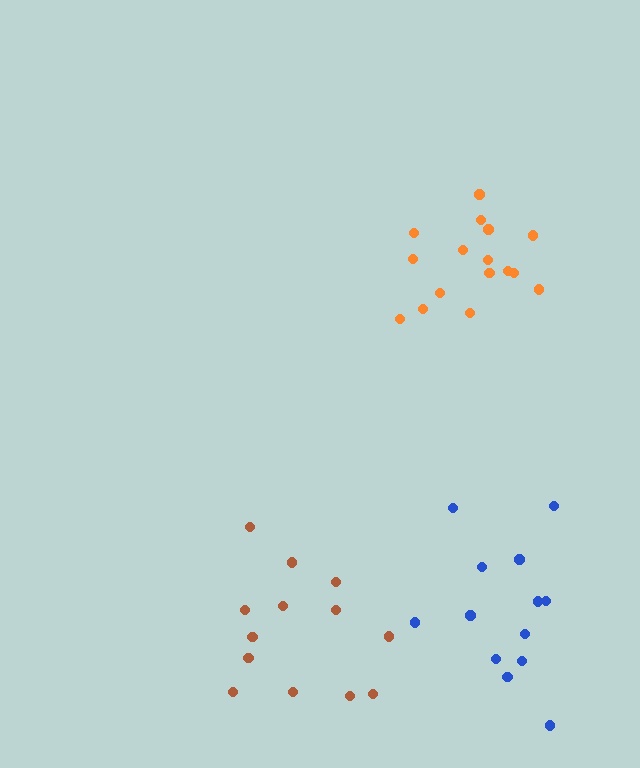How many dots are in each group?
Group 1: 13 dots, Group 2: 16 dots, Group 3: 13 dots (42 total).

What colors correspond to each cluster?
The clusters are colored: brown, orange, blue.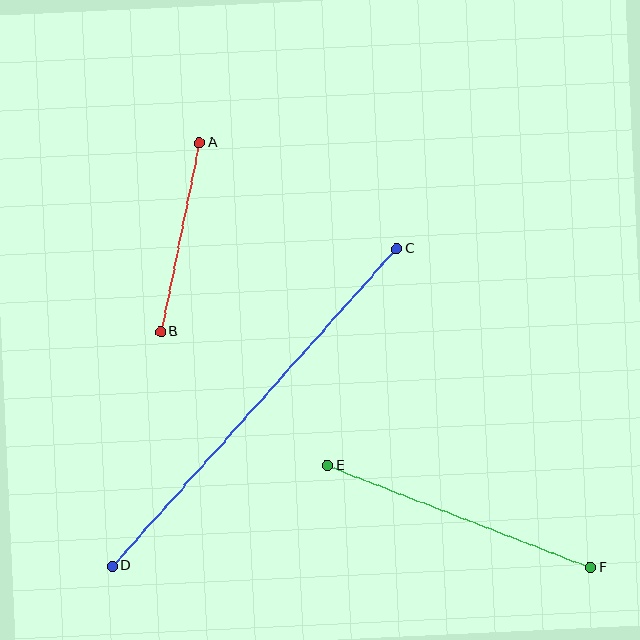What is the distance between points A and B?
The distance is approximately 193 pixels.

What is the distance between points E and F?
The distance is approximately 282 pixels.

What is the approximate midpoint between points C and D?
The midpoint is at approximately (254, 407) pixels.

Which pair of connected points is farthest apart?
Points C and D are farthest apart.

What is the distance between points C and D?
The distance is approximately 425 pixels.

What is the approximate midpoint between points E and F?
The midpoint is at approximately (459, 517) pixels.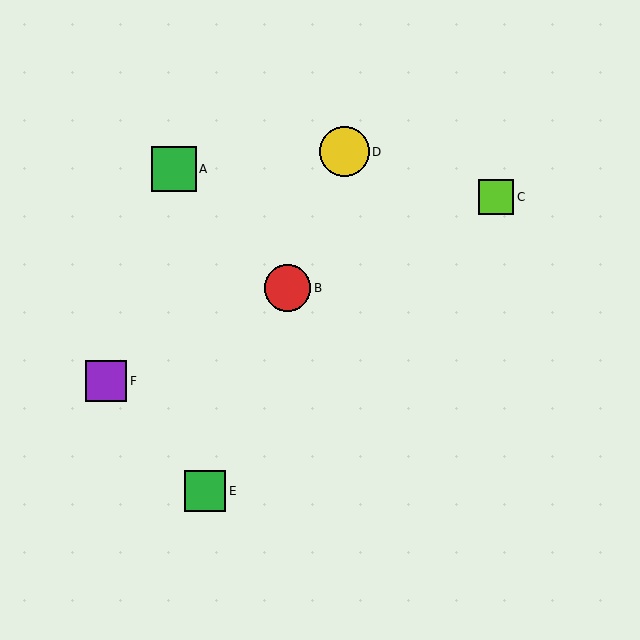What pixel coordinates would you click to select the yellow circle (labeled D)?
Click at (344, 152) to select the yellow circle D.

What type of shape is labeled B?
Shape B is a red circle.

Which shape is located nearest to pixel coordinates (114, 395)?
The purple square (labeled F) at (106, 381) is nearest to that location.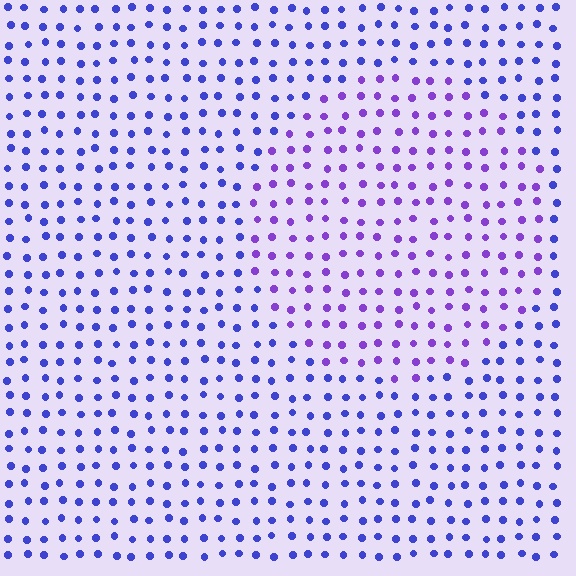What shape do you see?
I see a circle.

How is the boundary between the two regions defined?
The boundary is defined purely by a slight shift in hue (about 32 degrees). Spacing, size, and orientation are identical on both sides.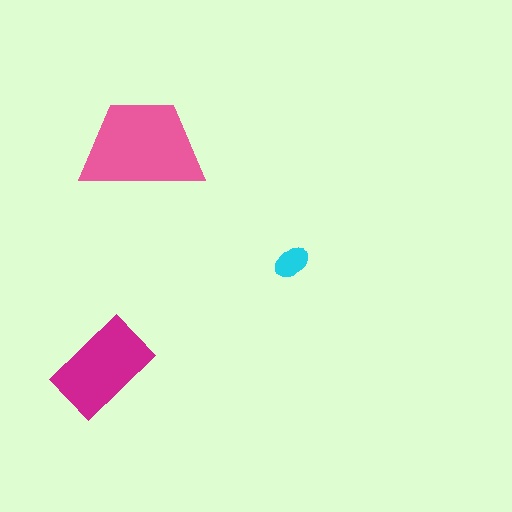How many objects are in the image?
There are 3 objects in the image.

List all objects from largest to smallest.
The pink trapezoid, the magenta rectangle, the cyan ellipse.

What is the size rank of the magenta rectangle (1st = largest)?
2nd.